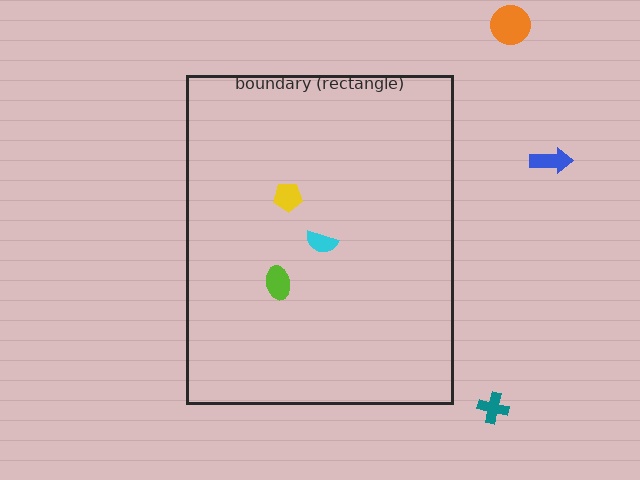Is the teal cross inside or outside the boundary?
Outside.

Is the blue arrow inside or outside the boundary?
Outside.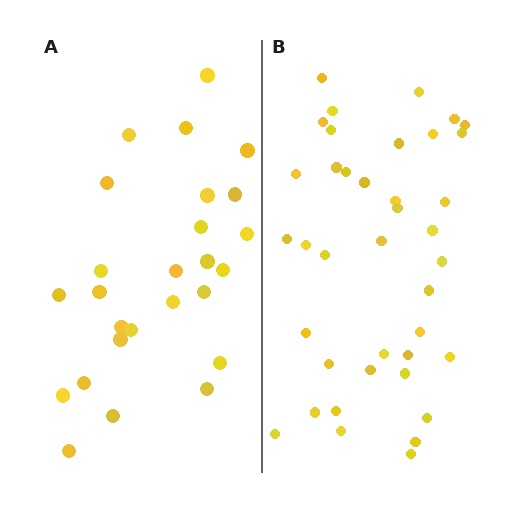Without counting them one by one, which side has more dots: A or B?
Region B (the right region) has more dots.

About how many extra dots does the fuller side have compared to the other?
Region B has approximately 15 more dots than region A.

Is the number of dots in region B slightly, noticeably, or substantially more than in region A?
Region B has substantially more. The ratio is roughly 1.5 to 1.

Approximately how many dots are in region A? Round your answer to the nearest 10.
About 30 dots. (The exact count is 26, which rounds to 30.)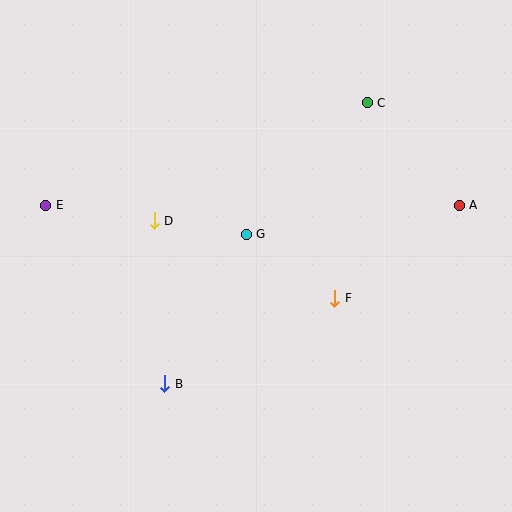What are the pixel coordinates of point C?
Point C is at (367, 103).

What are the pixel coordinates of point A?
Point A is at (459, 205).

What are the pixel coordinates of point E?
Point E is at (46, 205).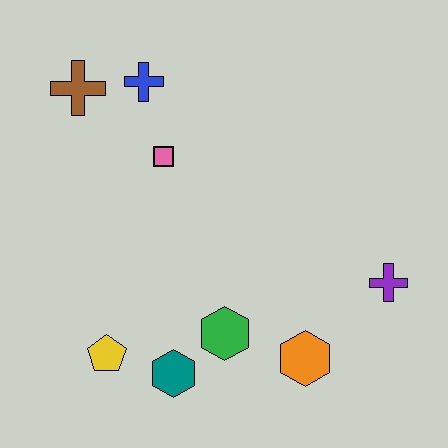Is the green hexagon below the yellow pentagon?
No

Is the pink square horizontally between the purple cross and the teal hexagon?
No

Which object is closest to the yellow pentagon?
The teal hexagon is closest to the yellow pentagon.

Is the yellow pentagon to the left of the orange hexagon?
Yes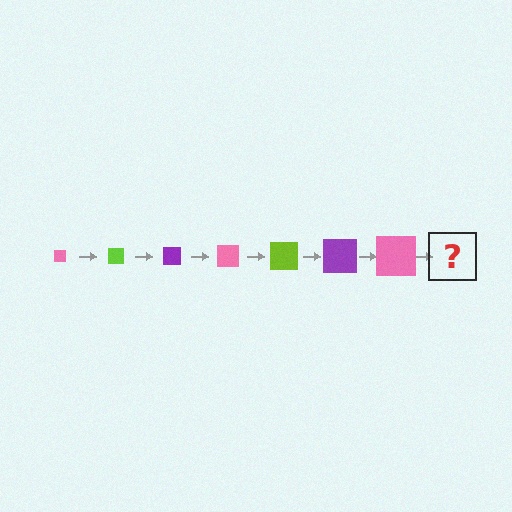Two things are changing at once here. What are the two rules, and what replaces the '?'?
The two rules are that the square grows larger each step and the color cycles through pink, lime, and purple. The '?' should be a lime square, larger than the previous one.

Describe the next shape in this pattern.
It should be a lime square, larger than the previous one.